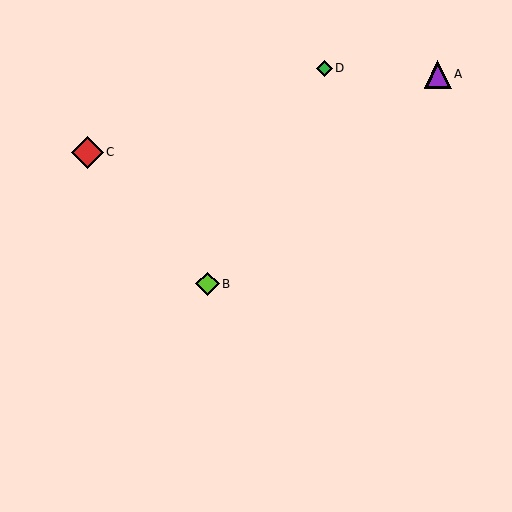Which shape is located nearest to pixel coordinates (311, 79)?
The green diamond (labeled D) at (324, 68) is nearest to that location.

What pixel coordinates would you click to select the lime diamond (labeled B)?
Click at (208, 284) to select the lime diamond B.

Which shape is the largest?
The red diamond (labeled C) is the largest.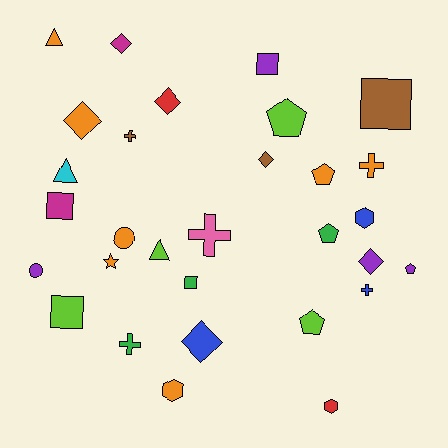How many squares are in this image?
There are 5 squares.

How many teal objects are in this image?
There are no teal objects.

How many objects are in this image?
There are 30 objects.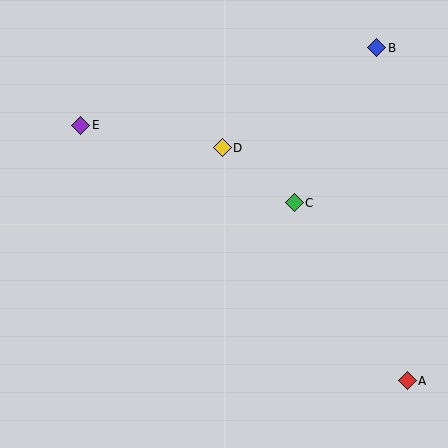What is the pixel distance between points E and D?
The distance between E and D is 143 pixels.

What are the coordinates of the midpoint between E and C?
The midpoint between E and C is at (188, 164).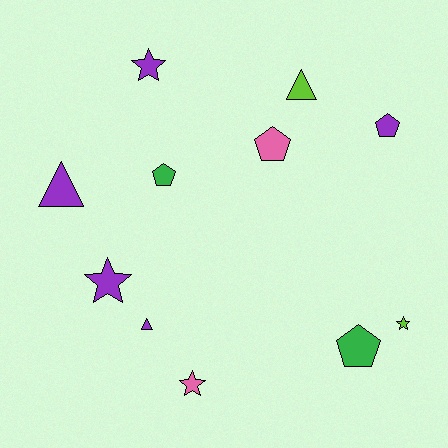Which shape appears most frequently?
Pentagon, with 4 objects.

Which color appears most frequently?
Purple, with 5 objects.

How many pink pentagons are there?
There is 1 pink pentagon.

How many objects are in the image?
There are 11 objects.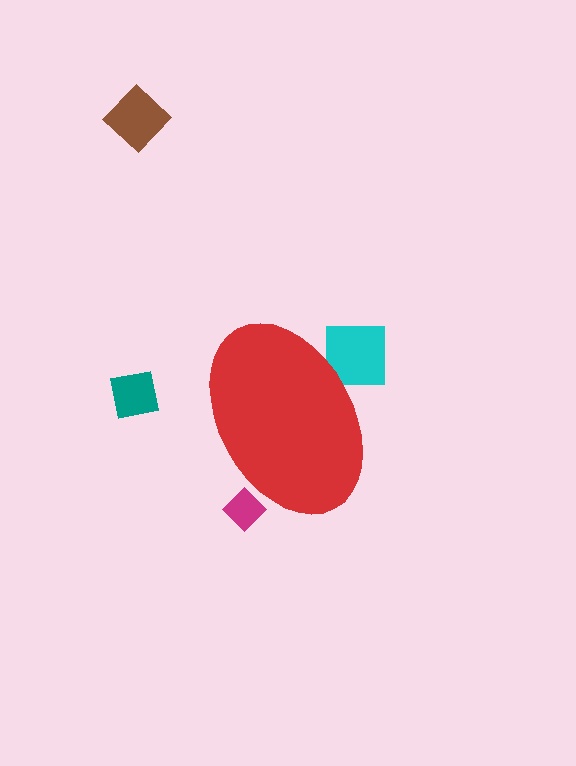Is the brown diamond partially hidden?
No, the brown diamond is fully visible.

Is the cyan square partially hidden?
Yes, the cyan square is partially hidden behind the red ellipse.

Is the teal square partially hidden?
No, the teal square is fully visible.